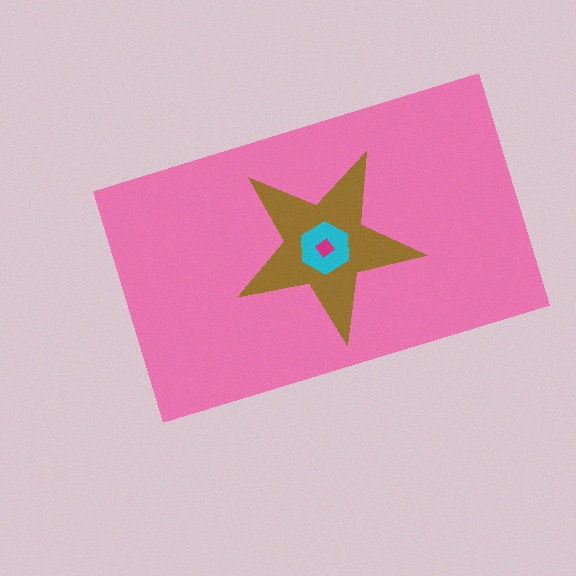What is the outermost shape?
The pink rectangle.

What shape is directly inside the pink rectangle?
The brown star.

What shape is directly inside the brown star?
The cyan hexagon.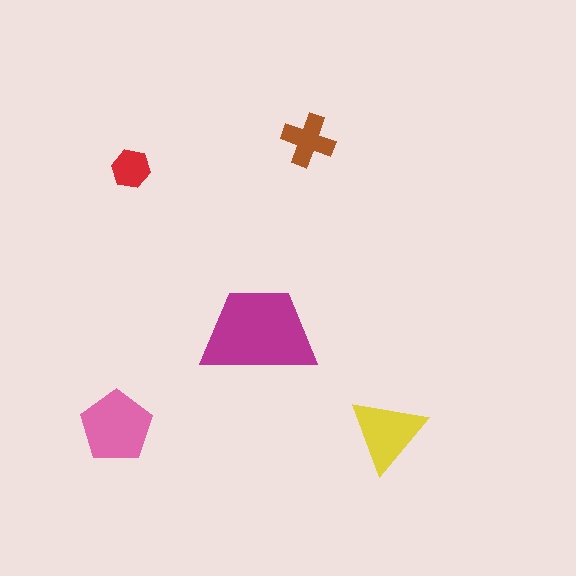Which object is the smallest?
The red hexagon.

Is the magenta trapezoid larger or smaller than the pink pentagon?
Larger.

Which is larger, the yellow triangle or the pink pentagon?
The pink pentagon.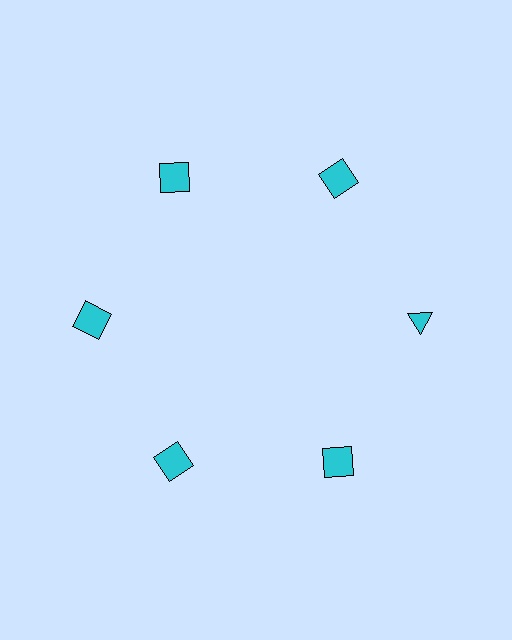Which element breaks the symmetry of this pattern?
The cyan triangle at roughly the 3 o'clock position breaks the symmetry. All other shapes are cyan squares.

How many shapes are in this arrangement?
There are 6 shapes arranged in a ring pattern.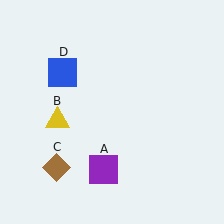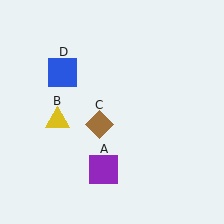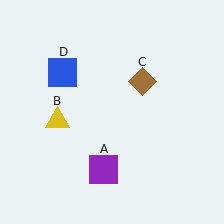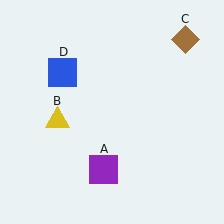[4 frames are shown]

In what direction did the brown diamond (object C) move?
The brown diamond (object C) moved up and to the right.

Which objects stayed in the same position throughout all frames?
Purple square (object A) and yellow triangle (object B) and blue square (object D) remained stationary.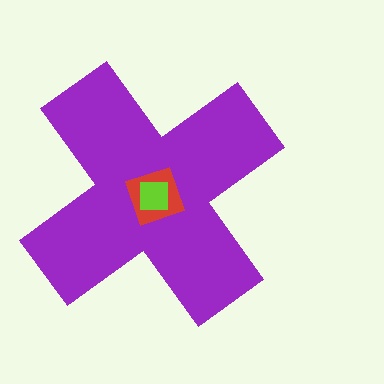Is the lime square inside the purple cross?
Yes.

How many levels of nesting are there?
3.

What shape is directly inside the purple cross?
The red diamond.